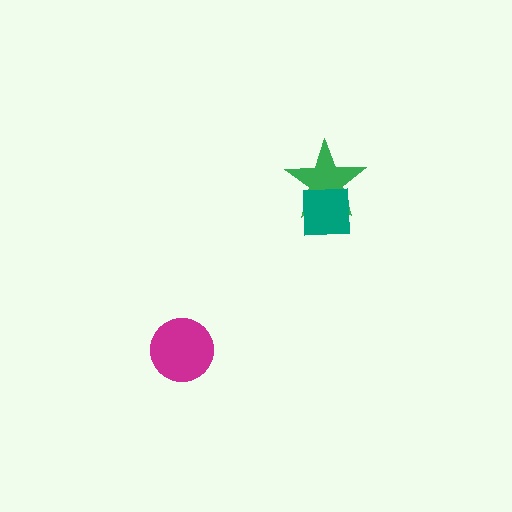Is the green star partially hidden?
Yes, it is partially covered by another shape.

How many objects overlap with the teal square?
1 object overlaps with the teal square.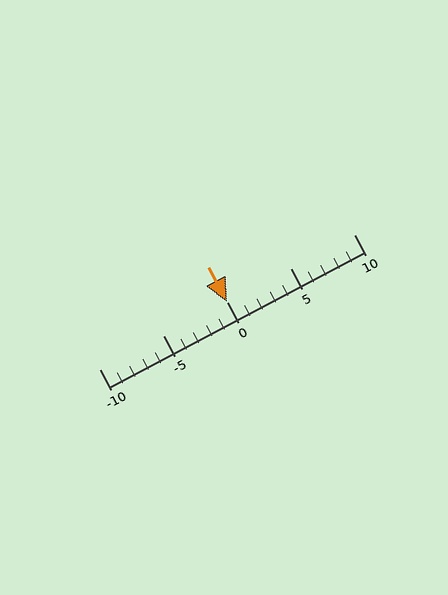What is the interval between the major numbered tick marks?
The major tick marks are spaced 5 units apart.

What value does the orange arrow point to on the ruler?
The orange arrow points to approximately 0.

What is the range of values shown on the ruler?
The ruler shows values from -10 to 10.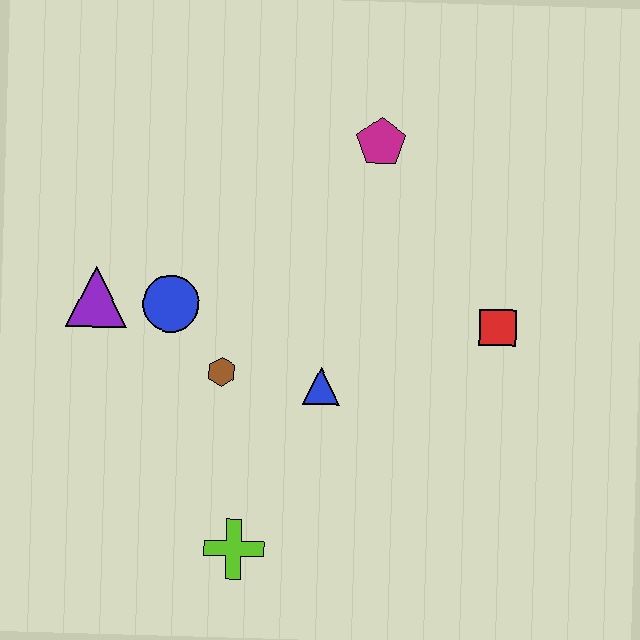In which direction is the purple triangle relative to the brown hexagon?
The purple triangle is to the left of the brown hexagon.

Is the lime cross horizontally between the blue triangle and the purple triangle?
Yes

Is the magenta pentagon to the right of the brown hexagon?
Yes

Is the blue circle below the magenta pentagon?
Yes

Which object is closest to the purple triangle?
The blue circle is closest to the purple triangle.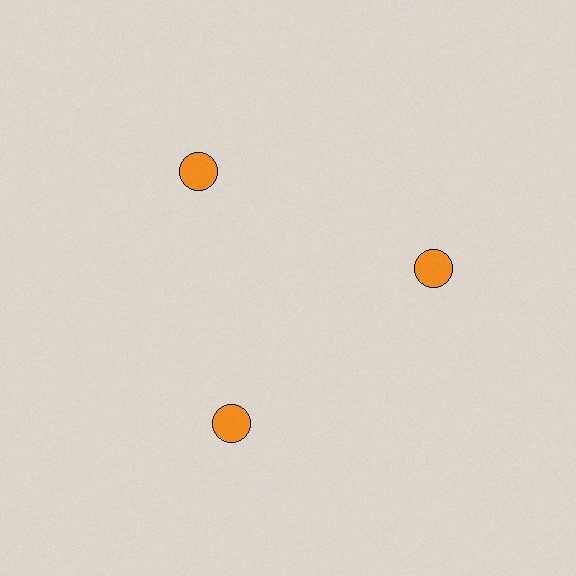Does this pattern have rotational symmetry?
Yes, this pattern has 3-fold rotational symmetry. It looks the same after rotating 120 degrees around the center.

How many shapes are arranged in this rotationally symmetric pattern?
There are 3 shapes, arranged in 3 groups of 1.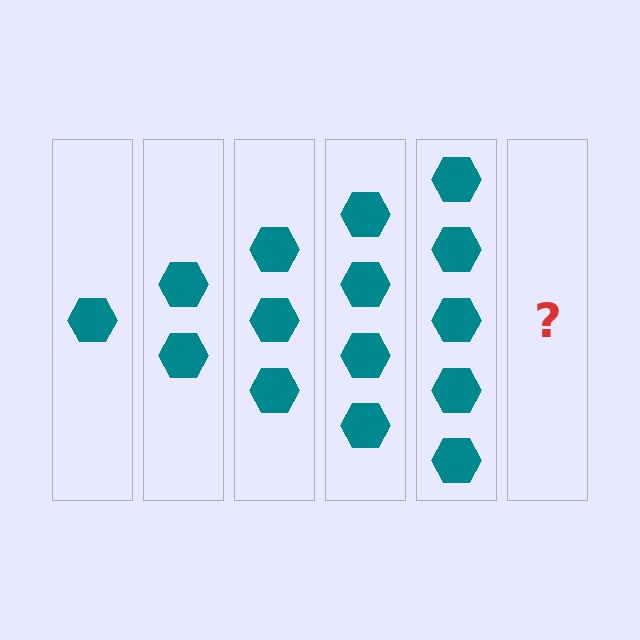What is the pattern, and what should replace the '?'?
The pattern is that each step adds one more hexagon. The '?' should be 6 hexagons.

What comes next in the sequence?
The next element should be 6 hexagons.